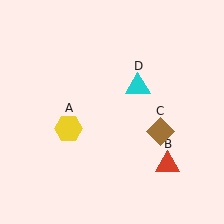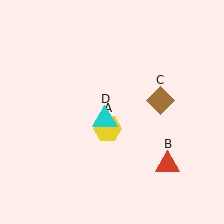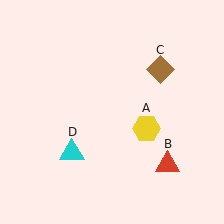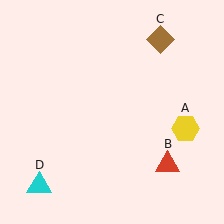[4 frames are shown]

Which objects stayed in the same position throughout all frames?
Red triangle (object B) remained stationary.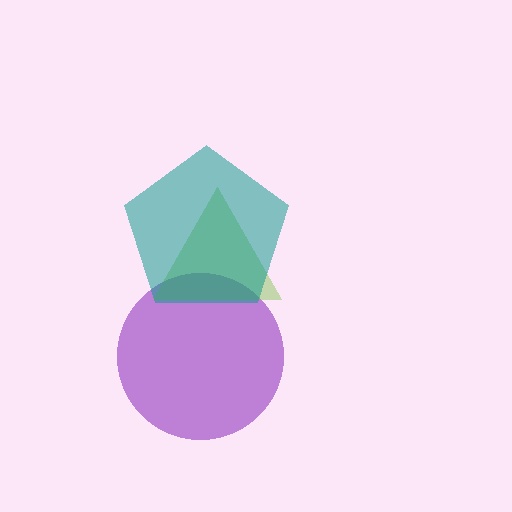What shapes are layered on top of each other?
The layered shapes are: a purple circle, a lime triangle, a teal pentagon.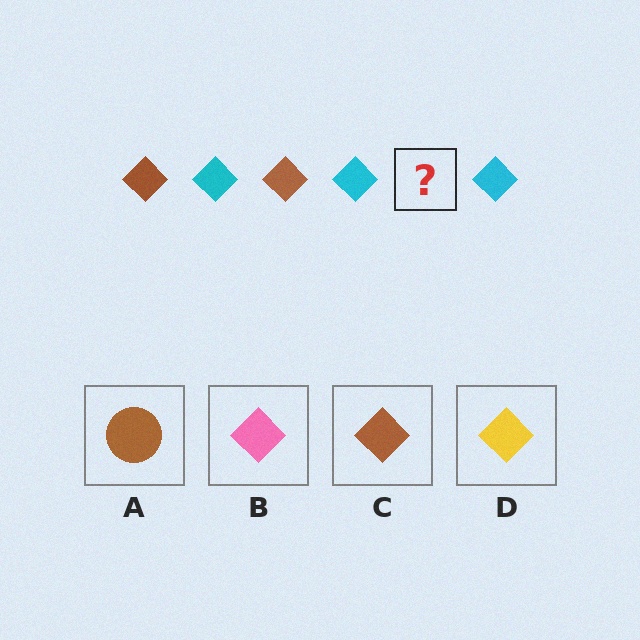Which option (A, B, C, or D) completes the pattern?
C.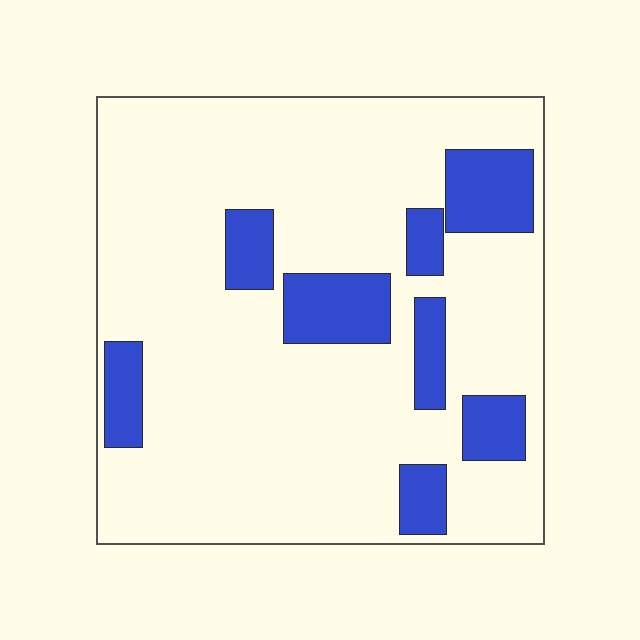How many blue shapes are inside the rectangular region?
8.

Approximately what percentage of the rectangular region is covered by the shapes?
Approximately 20%.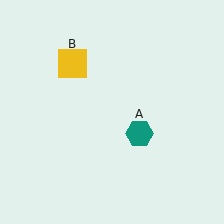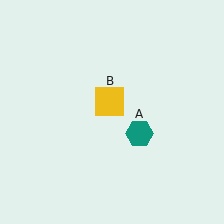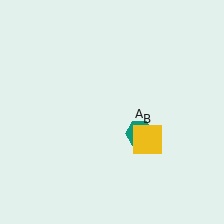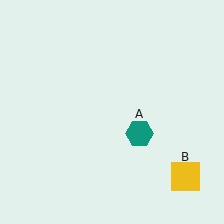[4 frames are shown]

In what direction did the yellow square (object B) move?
The yellow square (object B) moved down and to the right.